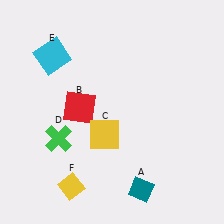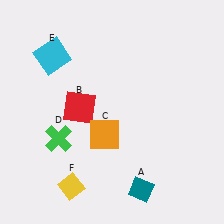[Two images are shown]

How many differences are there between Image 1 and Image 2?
There is 1 difference between the two images.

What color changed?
The square (C) changed from yellow in Image 1 to orange in Image 2.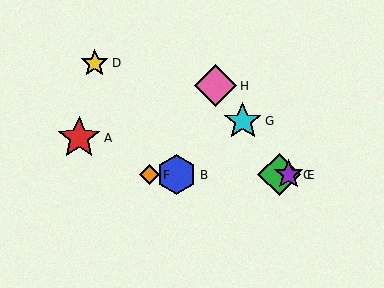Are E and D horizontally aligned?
No, E is at y≈175 and D is at y≈63.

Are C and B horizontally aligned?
Yes, both are at y≈175.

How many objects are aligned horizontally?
4 objects (B, C, E, F) are aligned horizontally.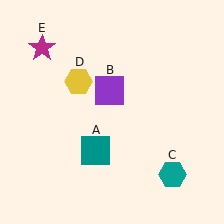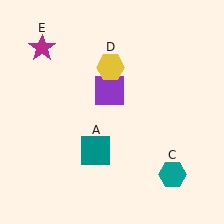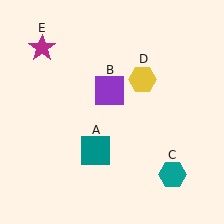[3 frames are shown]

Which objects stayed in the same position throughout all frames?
Teal square (object A) and purple square (object B) and teal hexagon (object C) and magenta star (object E) remained stationary.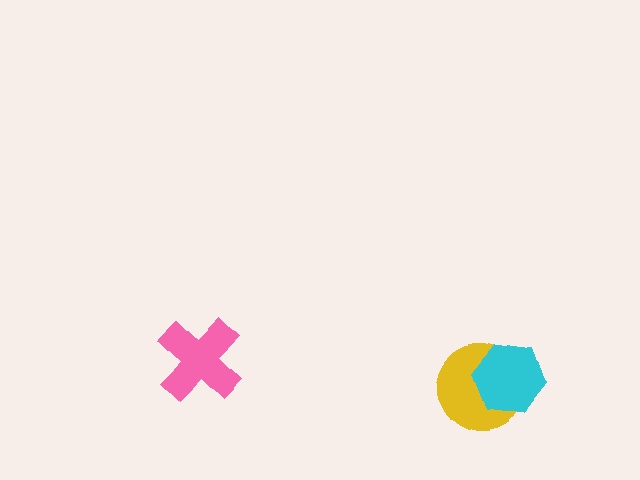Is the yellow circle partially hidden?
Yes, it is partially covered by another shape.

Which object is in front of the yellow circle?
The cyan hexagon is in front of the yellow circle.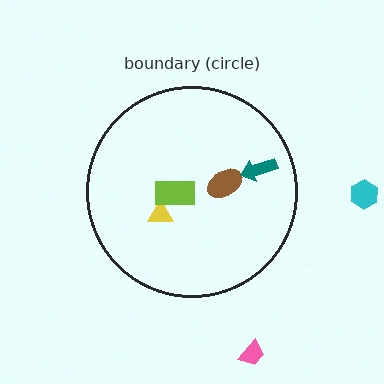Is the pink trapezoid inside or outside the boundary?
Outside.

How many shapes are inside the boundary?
4 inside, 2 outside.